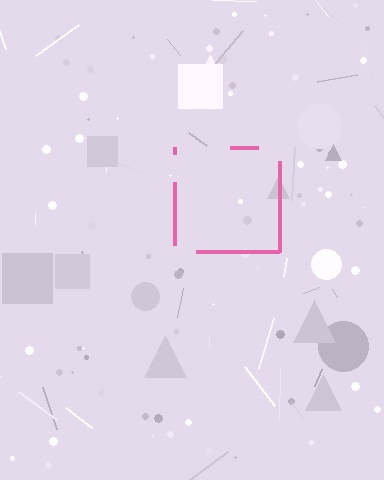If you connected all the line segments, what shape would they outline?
They would outline a square.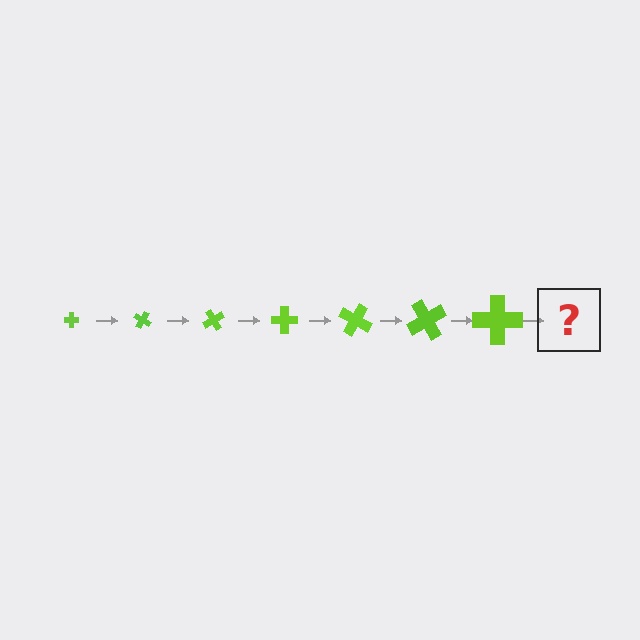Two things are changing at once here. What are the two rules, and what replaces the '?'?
The two rules are that the cross grows larger each step and it rotates 30 degrees each step. The '?' should be a cross, larger than the previous one and rotated 210 degrees from the start.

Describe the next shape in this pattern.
It should be a cross, larger than the previous one and rotated 210 degrees from the start.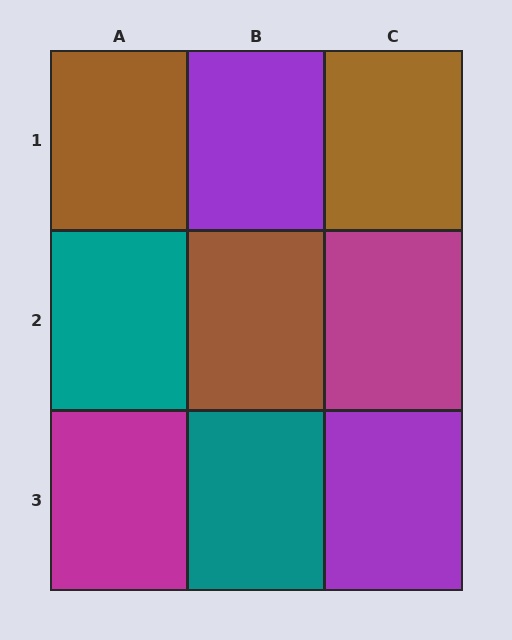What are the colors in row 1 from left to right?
Brown, purple, brown.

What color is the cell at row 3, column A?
Magenta.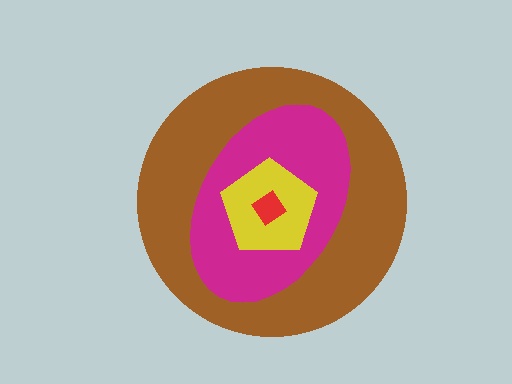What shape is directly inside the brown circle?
The magenta ellipse.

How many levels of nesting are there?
4.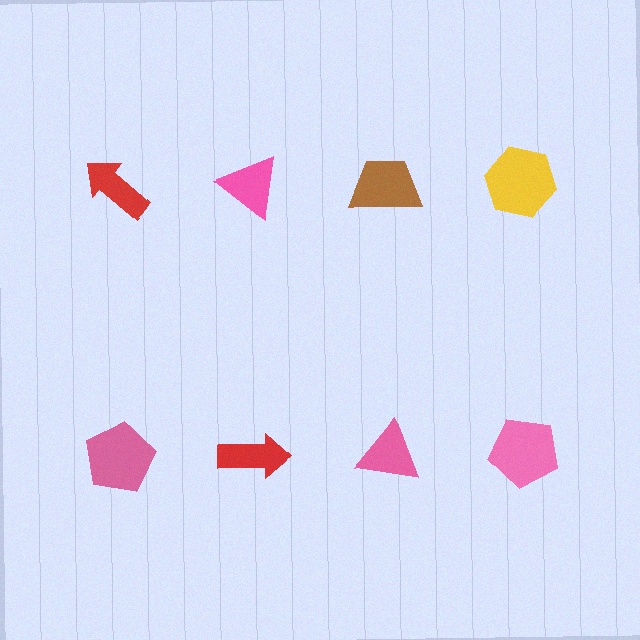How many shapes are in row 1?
4 shapes.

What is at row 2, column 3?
A pink triangle.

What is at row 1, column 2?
A pink triangle.